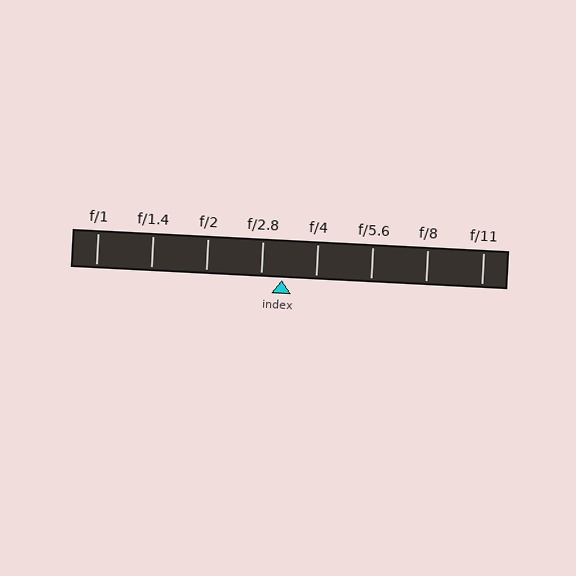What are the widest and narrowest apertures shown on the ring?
The widest aperture shown is f/1 and the narrowest is f/11.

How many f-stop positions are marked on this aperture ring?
There are 8 f-stop positions marked.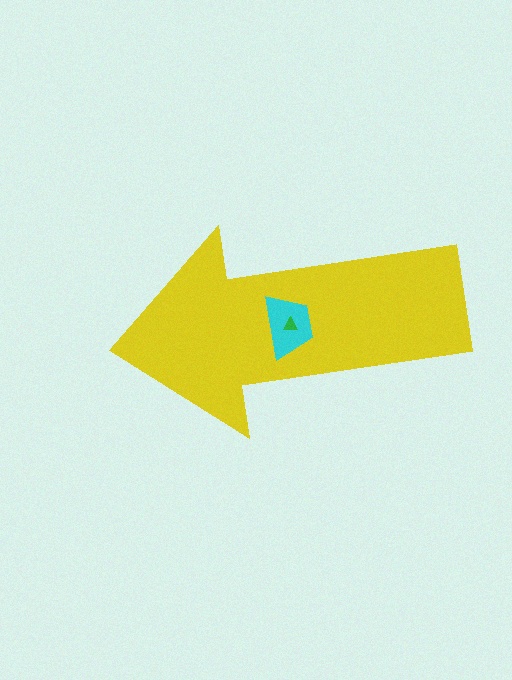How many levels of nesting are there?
3.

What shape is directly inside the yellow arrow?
The cyan trapezoid.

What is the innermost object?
The green triangle.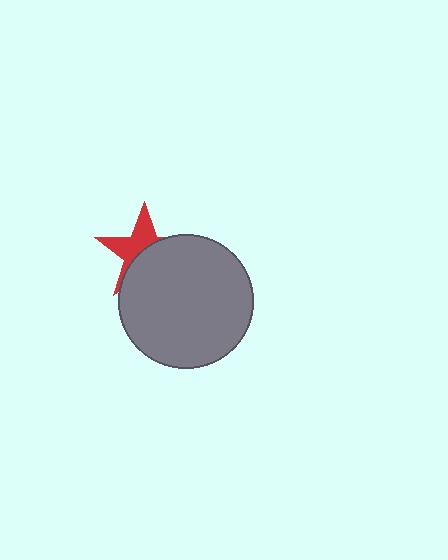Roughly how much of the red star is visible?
About half of it is visible (roughly 46%).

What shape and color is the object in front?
The object in front is a gray circle.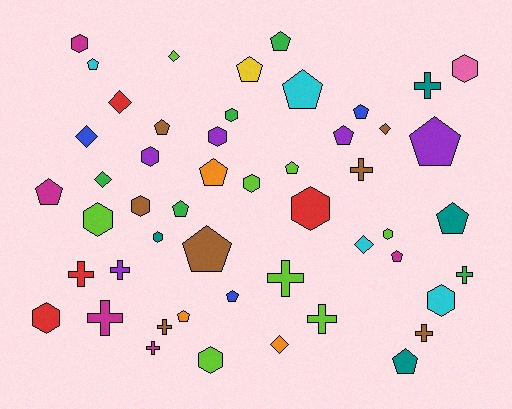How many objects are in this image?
There are 50 objects.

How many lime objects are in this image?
There are 8 lime objects.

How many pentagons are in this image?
There are 18 pentagons.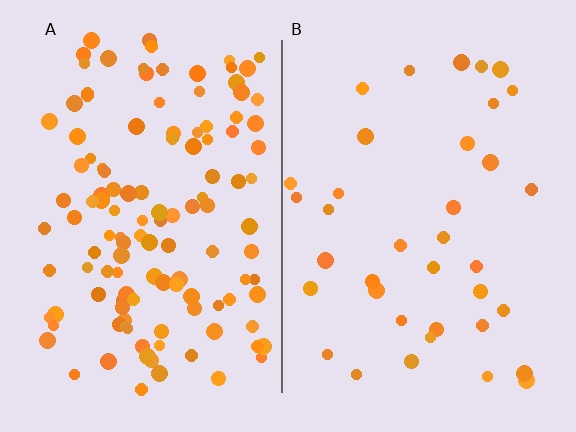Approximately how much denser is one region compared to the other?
Approximately 3.4× — region A over region B.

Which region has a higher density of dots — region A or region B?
A (the left).